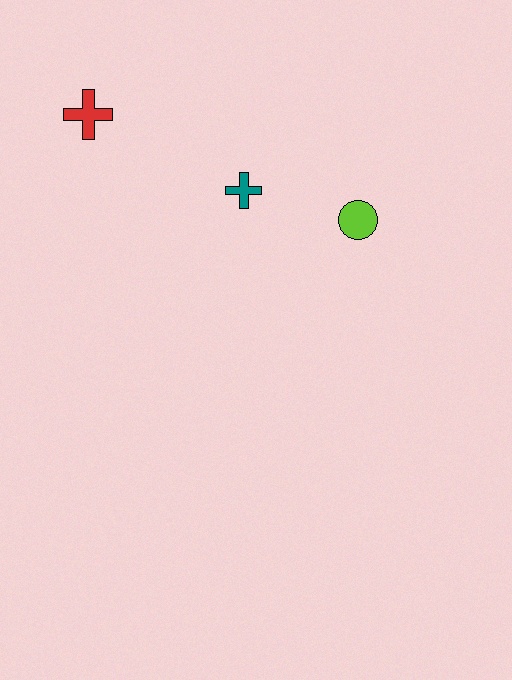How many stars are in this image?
There are no stars.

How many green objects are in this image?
There are no green objects.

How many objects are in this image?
There are 3 objects.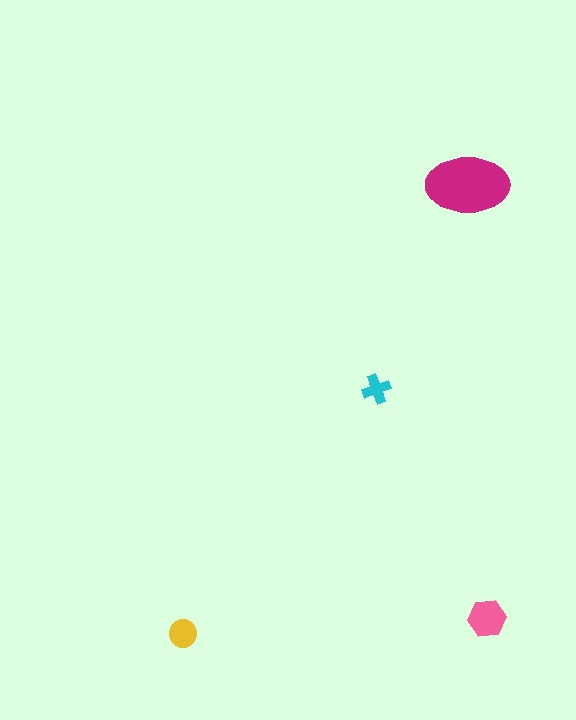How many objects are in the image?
There are 4 objects in the image.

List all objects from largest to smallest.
The magenta ellipse, the pink hexagon, the yellow circle, the cyan cross.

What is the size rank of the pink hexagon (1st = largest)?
2nd.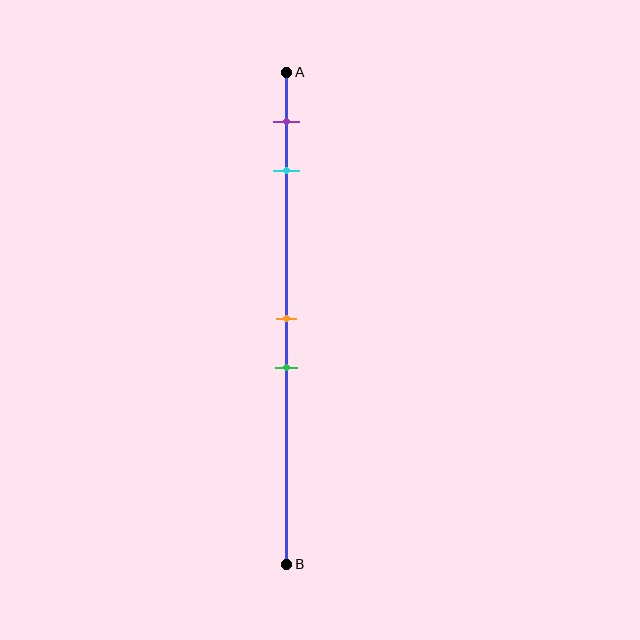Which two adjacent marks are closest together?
The orange and green marks are the closest adjacent pair.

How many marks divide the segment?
There are 4 marks dividing the segment.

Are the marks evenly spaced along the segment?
No, the marks are not evenly spaced.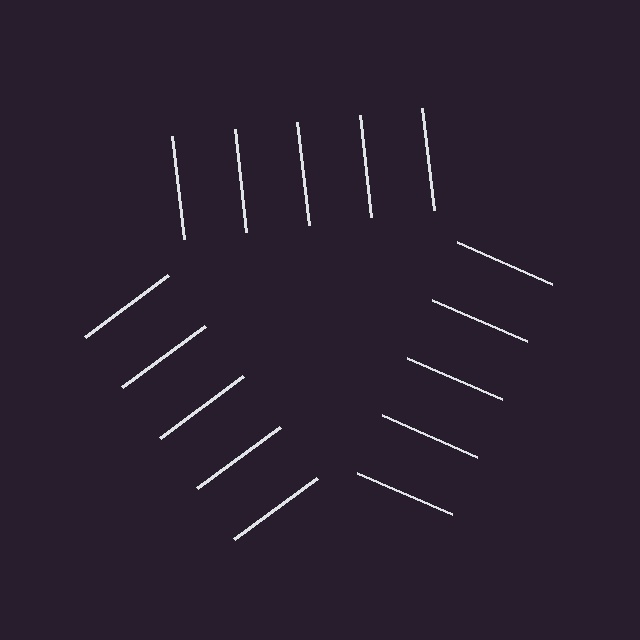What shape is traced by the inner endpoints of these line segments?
An illusory triangle — the line segments terminate on its edges but no continuous stroke is drawn.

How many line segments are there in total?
15 — 5 along each of the 3 edges.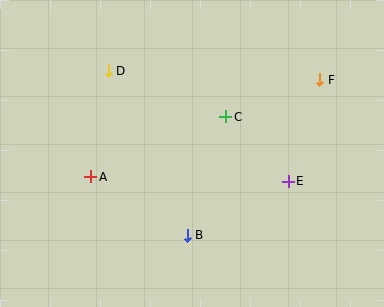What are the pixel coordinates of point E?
Point E is at (288, 181).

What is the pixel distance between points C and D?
The distance between C and D is 126 pixels.